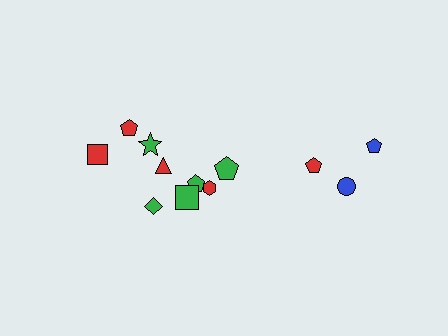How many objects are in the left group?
There are 8 objects.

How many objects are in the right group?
There are 4 objects.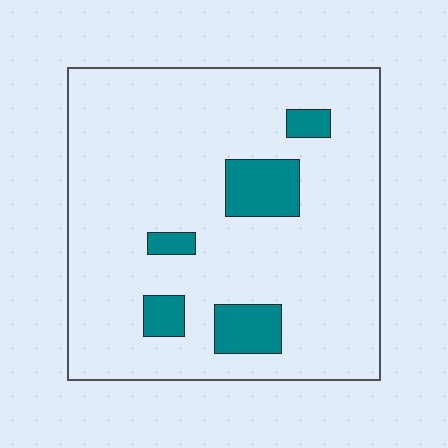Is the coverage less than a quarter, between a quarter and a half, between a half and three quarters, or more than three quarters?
Less than a quarter.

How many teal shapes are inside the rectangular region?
5.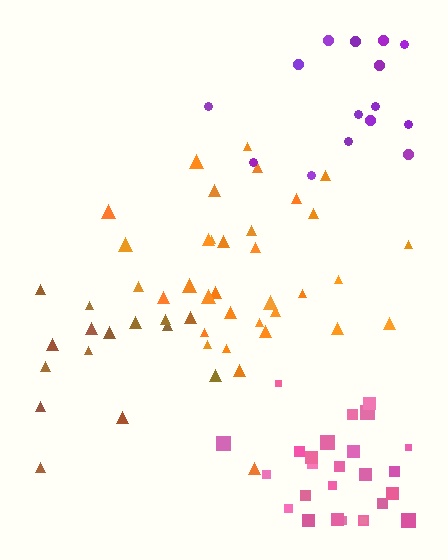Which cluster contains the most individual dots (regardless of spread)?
Orange (34).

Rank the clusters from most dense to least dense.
pink, orange, purple, brown.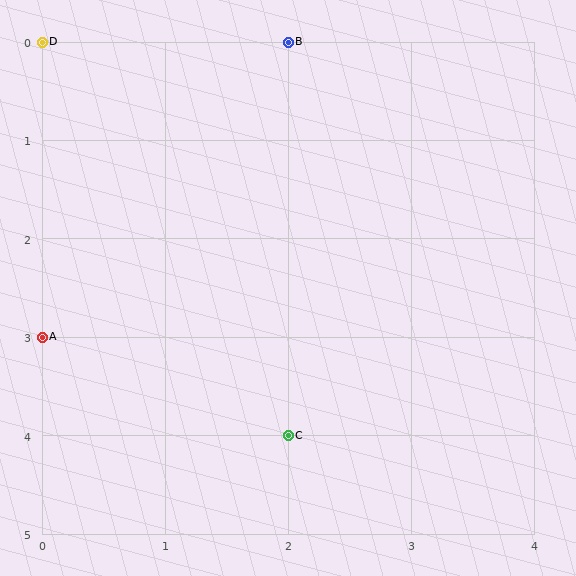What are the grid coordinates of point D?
Point D is at grid coordinates (0, 0).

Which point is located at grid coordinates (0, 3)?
Point A is at (0, 3).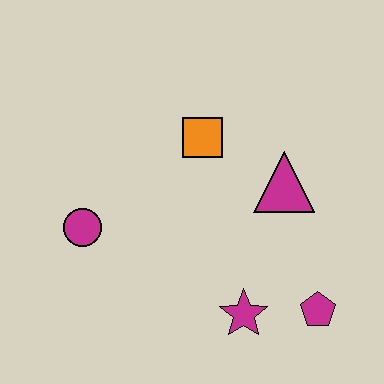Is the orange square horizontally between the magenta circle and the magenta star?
Yes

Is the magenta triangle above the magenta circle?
Yes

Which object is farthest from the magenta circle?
The magenta pentagon is farthest from the magenta circle.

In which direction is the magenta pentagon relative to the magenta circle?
The magenta pentagon is to the right of the magenta circle.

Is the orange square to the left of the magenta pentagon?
Yes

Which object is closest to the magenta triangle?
The orange square is closest to the magenta triangle.